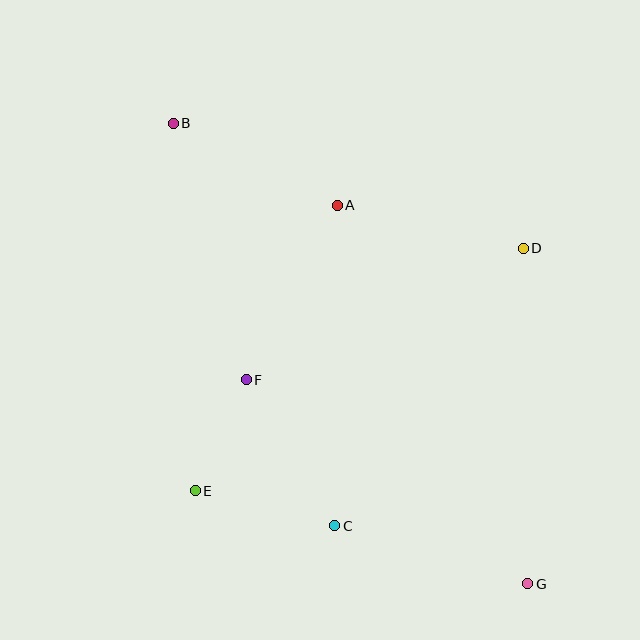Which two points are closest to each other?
Points E and F are closest to each other.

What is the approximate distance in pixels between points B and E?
The distance between B and E is approximately 368 pixels.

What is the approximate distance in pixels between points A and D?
The distance between A and D is approximately 191 pixels.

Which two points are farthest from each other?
Points B and G are farthest from each other.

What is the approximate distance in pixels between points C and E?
The distance between C and E is approximately 144 pixels.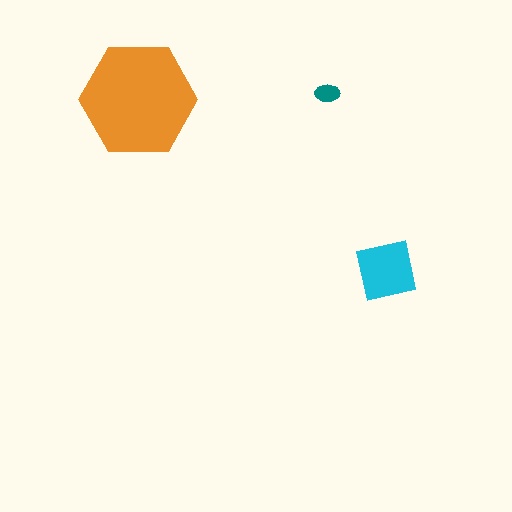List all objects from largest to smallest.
The orange hexagon, the cyan square, the teal ellipse.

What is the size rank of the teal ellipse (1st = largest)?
3rd.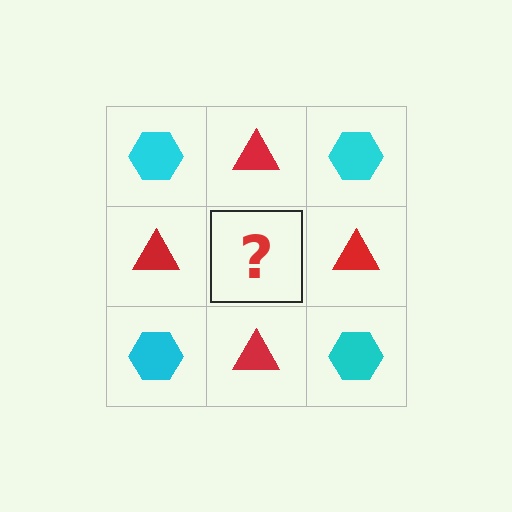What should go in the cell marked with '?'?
The missing cell should contain a cyan hexagon.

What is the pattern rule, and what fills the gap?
The rule is that it alternates cyan hexagon and red triangle in a checkerboard pattern. The gap should be filled with a cyan hexagon.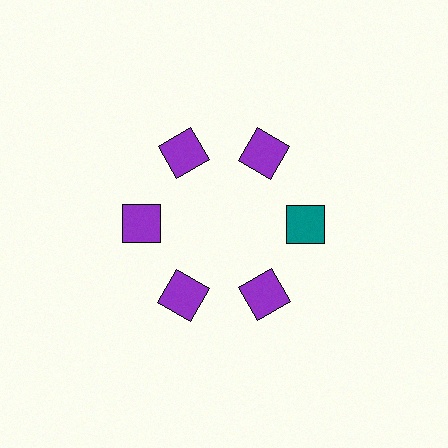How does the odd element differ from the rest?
It has a different color: teal instead of purple.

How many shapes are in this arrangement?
There are 6 shapes arranged in a ring pattern.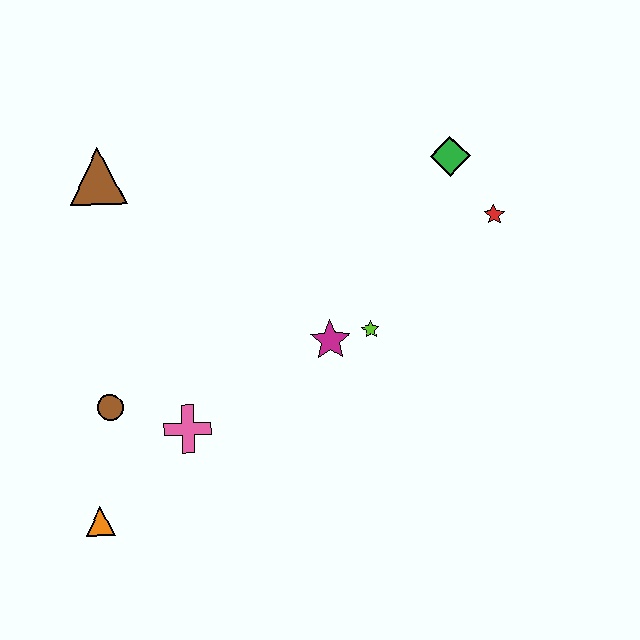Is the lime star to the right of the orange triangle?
Yes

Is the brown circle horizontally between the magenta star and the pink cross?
No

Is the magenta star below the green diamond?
Yes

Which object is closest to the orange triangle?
The brown circle is closest to the orange triangle.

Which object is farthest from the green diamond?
The orange triangle is farthest from the green diamond.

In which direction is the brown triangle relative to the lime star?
The brown triangle is to the left of the lime star.